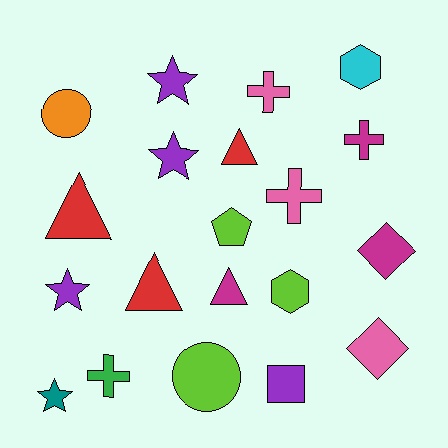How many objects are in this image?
There are 20 objects.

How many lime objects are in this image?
There are 3 lime objects.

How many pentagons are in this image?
There is 1 pentagon.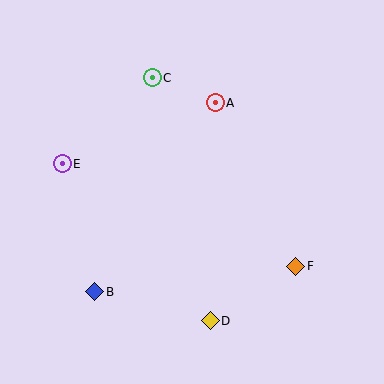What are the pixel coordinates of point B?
Point B is at (95, 292).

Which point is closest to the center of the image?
Point A at (215, 103) is closest to the center.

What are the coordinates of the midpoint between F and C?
The midpoint between F and C is at (224, 172).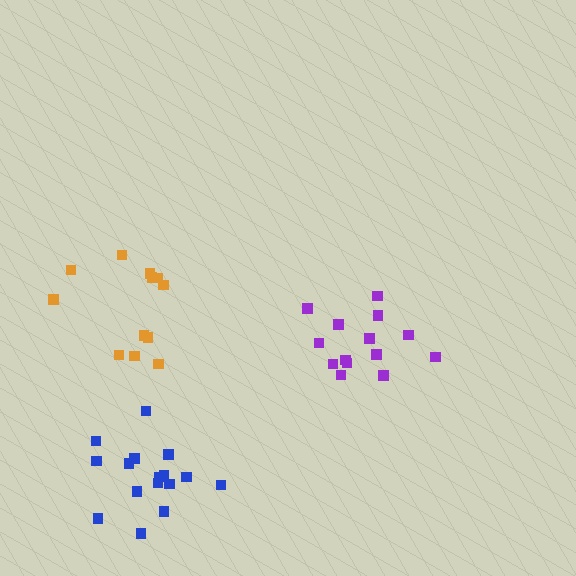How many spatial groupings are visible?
There are 3 spatial groupings.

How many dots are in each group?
Group 1: 12 dots, Group 2: 14 dots, Group 3: 16 dots (42 total).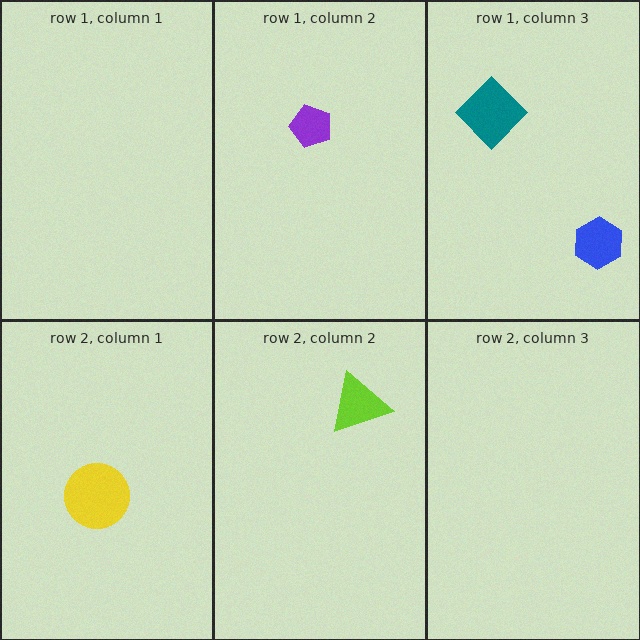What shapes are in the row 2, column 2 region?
The lime triangle.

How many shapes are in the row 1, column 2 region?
1.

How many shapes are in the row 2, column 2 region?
1.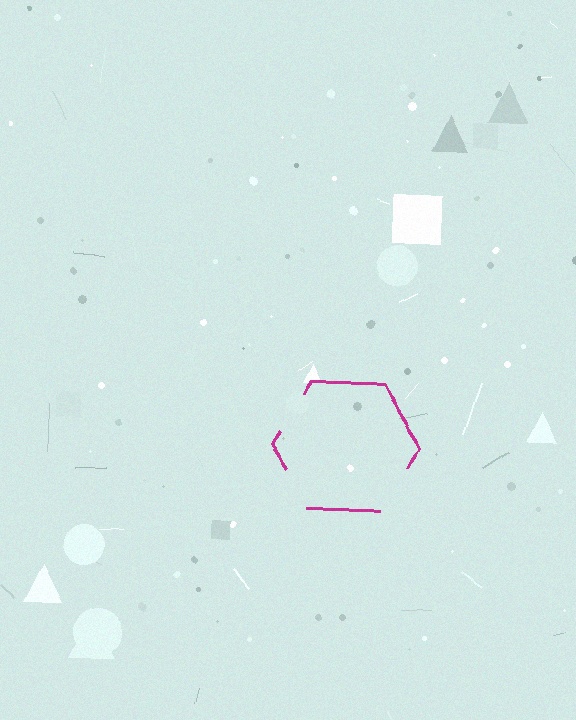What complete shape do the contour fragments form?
The contour fragments form a hexagon.